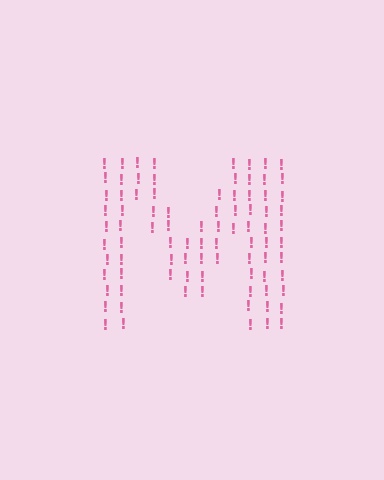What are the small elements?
The small elements are exclamation marks.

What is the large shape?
The large shape is the letter M.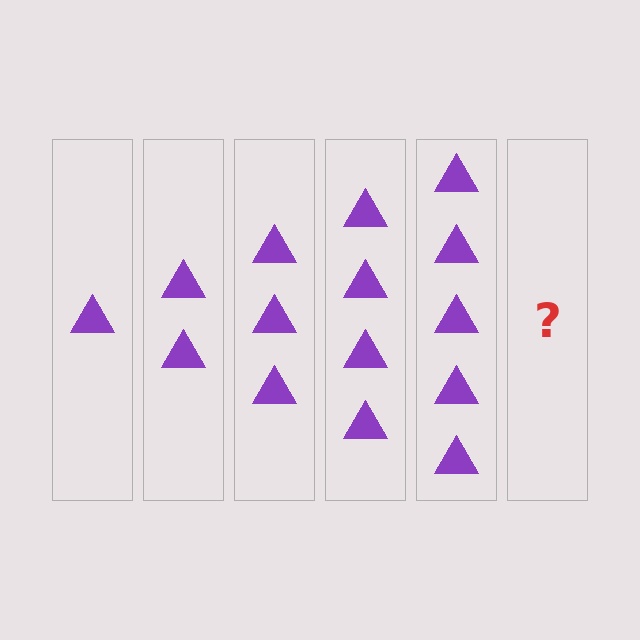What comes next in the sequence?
The next element should be 6 triangles.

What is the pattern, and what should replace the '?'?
The pattern is that each step adds one more triangle. The '?' should be 6 triangles.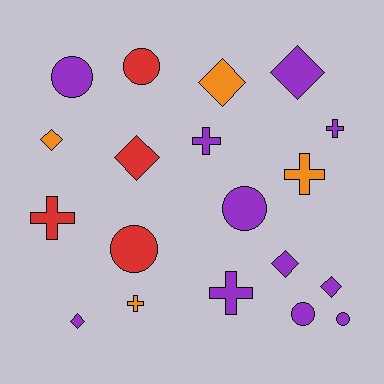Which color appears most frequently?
Purple, with 11 objects.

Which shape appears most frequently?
Diamond, with 7 objects.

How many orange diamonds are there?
There are 2 orange diamonds.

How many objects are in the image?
There are 19 objects.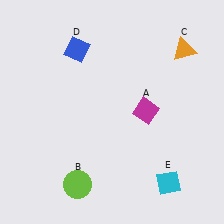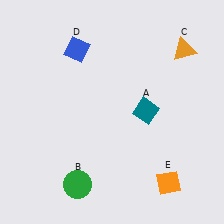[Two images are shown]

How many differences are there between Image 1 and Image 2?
There are 3 differences between the two images.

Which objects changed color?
A changed from magenta to teal. B changed from lime to green. E changed from cyan to orange.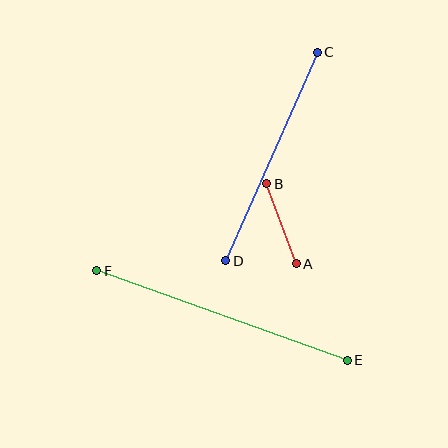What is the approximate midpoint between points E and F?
The midpoint is at approximately (222, 315) pixels.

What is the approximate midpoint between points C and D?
The midpoint is at approximately (271, 157) pixels.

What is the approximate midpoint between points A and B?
The midpoint is at approximately (282, 224) pixels.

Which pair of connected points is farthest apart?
Points E and F are farthest apart.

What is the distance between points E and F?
The distance is approximately 266 pixels.